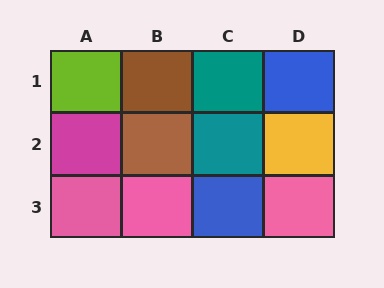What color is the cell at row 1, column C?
Teal.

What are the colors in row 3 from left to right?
Pink, pink, blue, pink.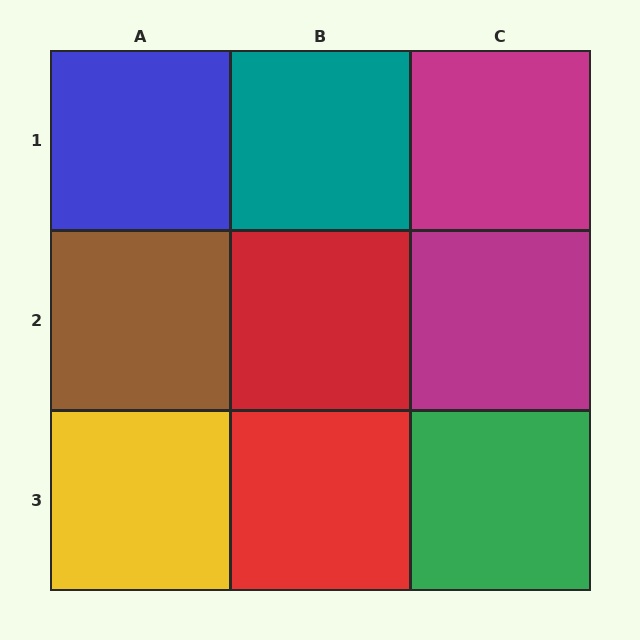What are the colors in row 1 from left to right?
Blue, teal, magenta.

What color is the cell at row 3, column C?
Green.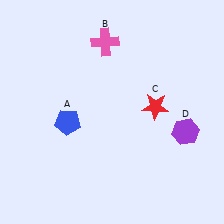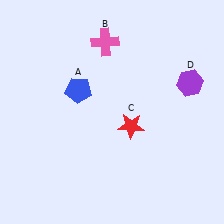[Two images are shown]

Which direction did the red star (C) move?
The red star (C) moved left.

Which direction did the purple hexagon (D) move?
The purple hexagon (D) moved up.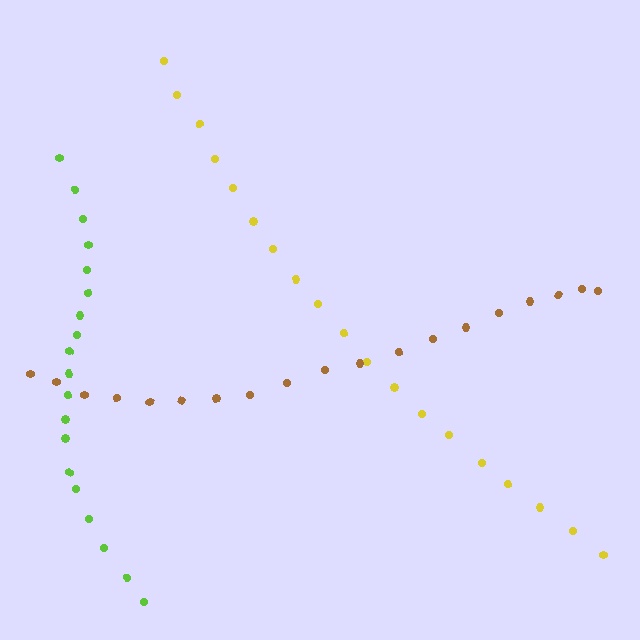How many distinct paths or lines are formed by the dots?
There are 3 distinct paths.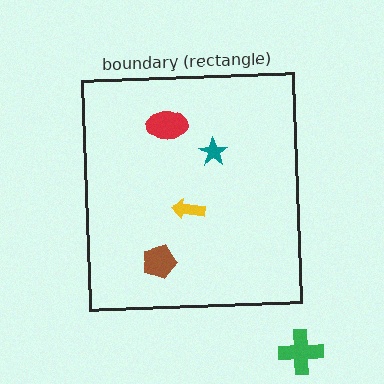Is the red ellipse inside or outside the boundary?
Inside.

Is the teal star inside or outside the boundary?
Inside.